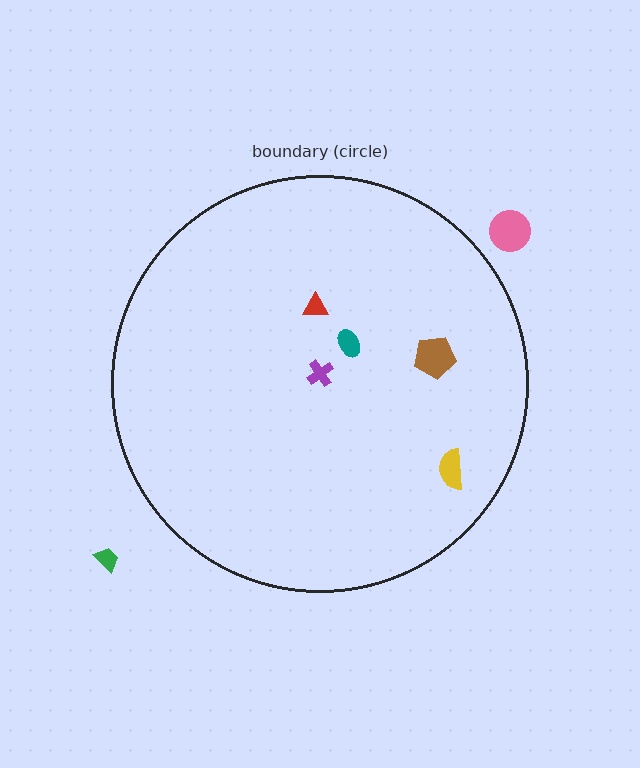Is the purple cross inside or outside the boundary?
Inside.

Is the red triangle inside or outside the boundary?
Inside.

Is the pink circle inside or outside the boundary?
Outside.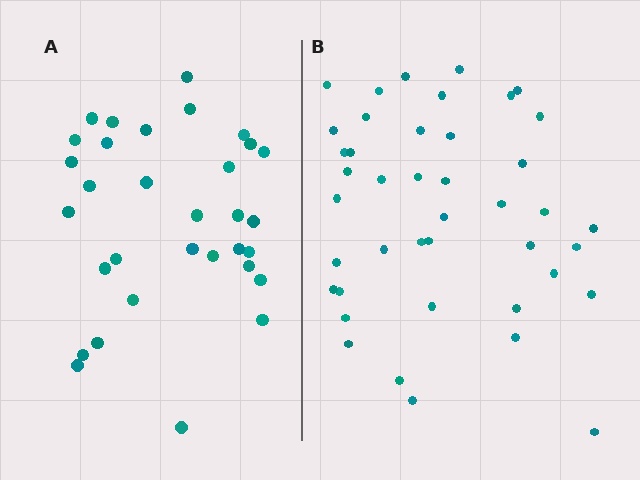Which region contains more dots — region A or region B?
Region B (the right region) has more dots.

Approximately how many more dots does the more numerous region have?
Region B has roughly 10 or so more dots than region A.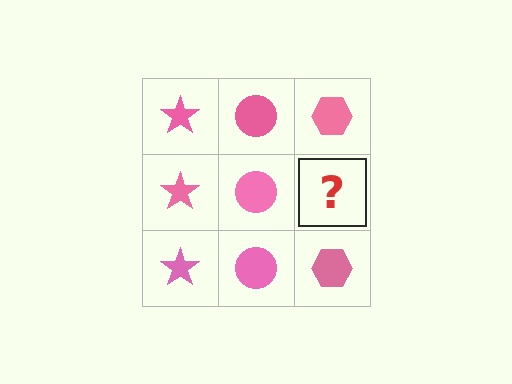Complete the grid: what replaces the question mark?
The question mark should be replaced with a pink hexagon.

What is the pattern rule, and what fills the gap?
The rule is that each column has a consistent shape. The gap should be filled with a pink hexagon.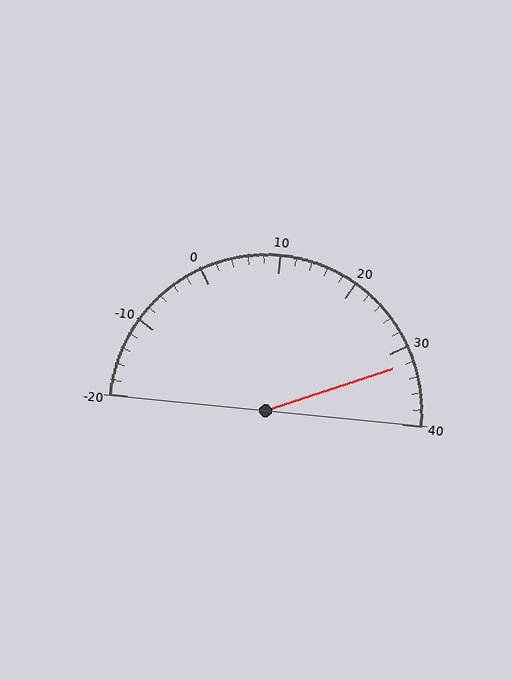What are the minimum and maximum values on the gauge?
The gauge ranges from -20 to 40.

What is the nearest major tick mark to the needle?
The nearest major tick mark is 30.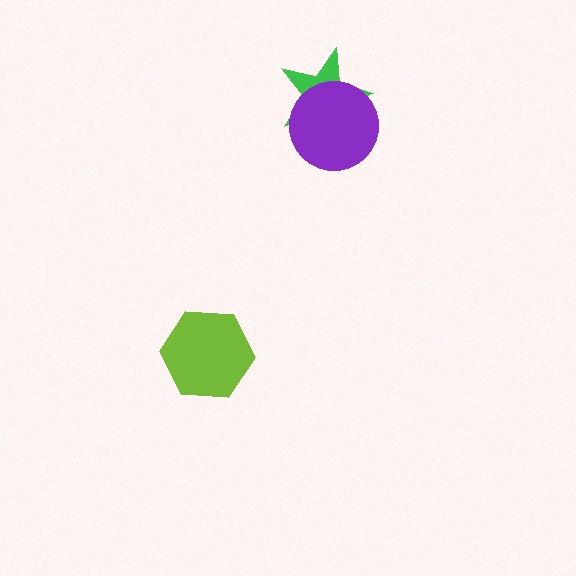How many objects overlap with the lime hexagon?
0 objects overlap with the lime hexagon.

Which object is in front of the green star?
The purple circle is in front of the green star.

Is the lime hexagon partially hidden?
No, no other shape covers it.